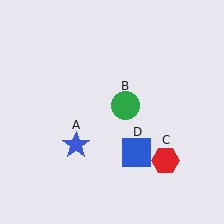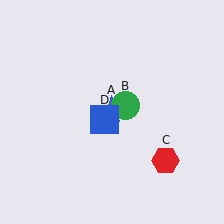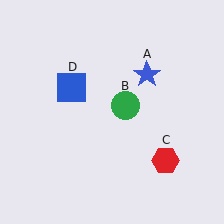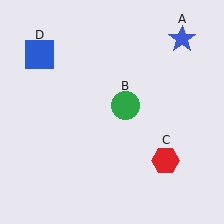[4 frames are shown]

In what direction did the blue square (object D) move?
The blue square (object D) moved up and to the left.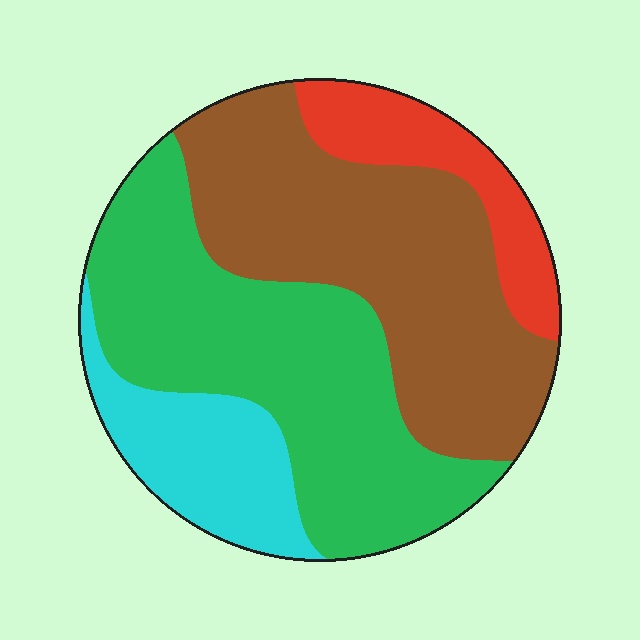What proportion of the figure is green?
Green covers around 35% of the figure.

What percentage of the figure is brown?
Brown takes up between a quarter and a half of the figure.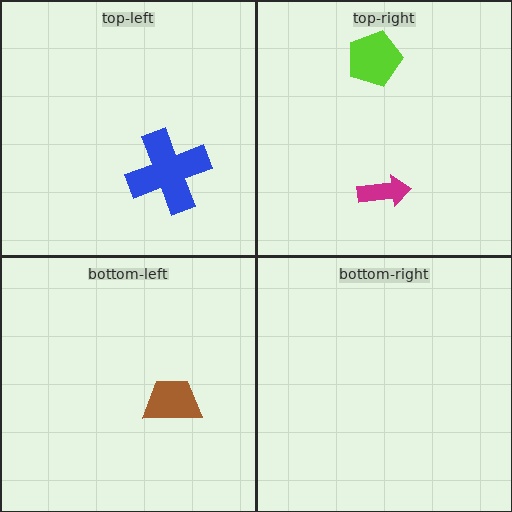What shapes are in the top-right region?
The lime pentagon, the magenta arrow.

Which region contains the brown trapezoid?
The bottom-left region.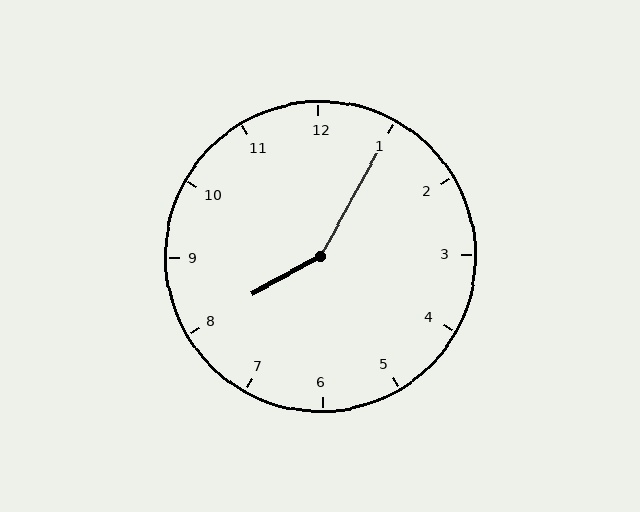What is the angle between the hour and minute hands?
Approximately 148 degrees.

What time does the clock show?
8:05.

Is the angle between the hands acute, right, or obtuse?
It is obtuse.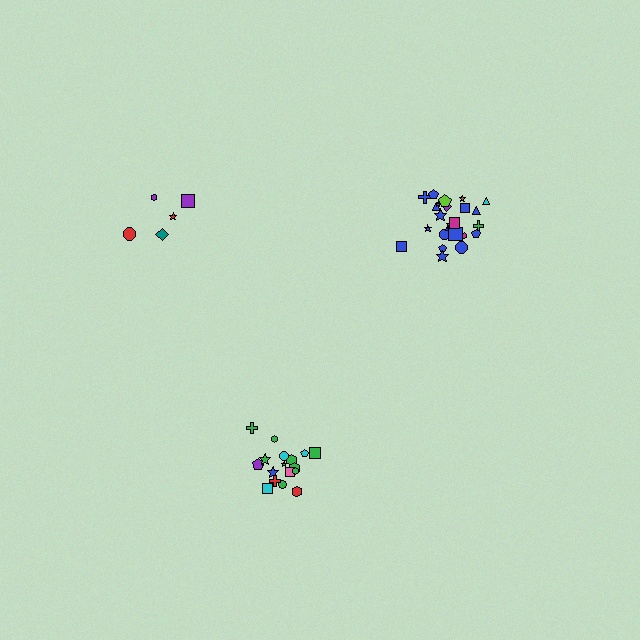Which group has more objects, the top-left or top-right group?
The top-right group.